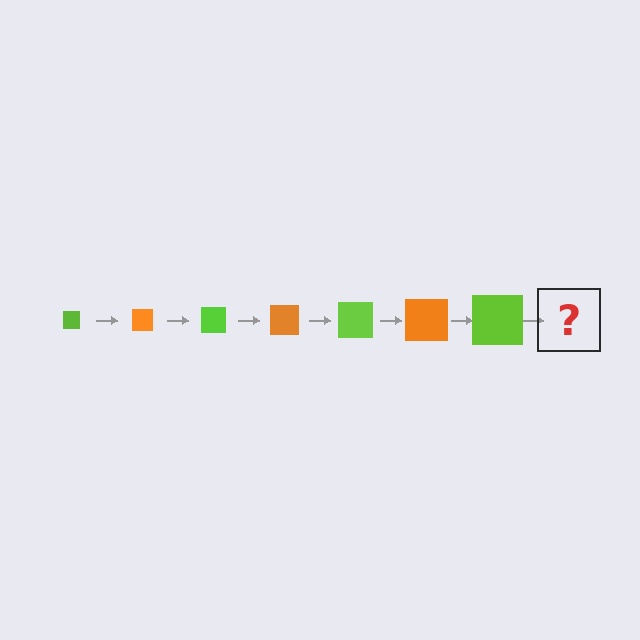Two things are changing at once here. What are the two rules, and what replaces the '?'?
The two rules are that the square grows larger each step and the color cycles through lime and orange. The '?' should be an orange square, larger than the previous one.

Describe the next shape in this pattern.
It should be an orange square, larger than the previous one.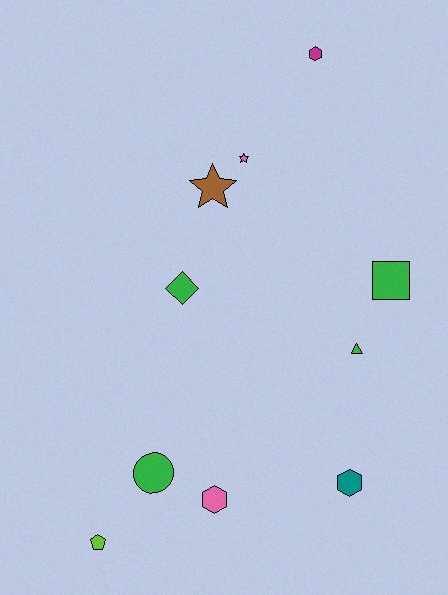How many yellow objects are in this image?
There are no yellow objects.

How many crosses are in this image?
There are no crosses.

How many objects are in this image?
There are 10 objects.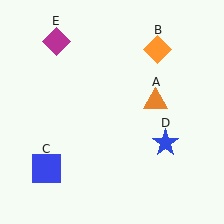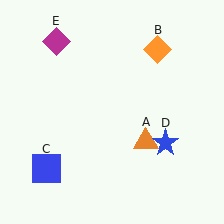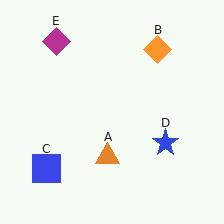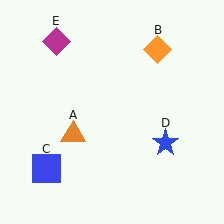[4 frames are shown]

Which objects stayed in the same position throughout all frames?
Orange diamond (object B) and blue square (object C) and blue star (object D) and magenta diamond (object E) remained stationary.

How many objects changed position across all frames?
1 object changed position: orange triangle (object A).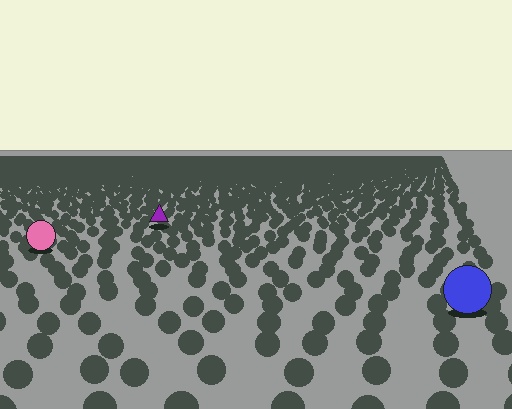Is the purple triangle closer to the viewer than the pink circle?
No. The pink circle is closer — you can tell from the texture gradient: the ground texture is coarser near it.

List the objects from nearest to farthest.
From nearest to farthest: the blue circle, the pink circle, the purple triangle.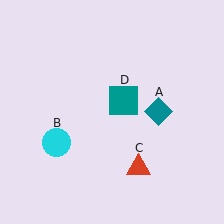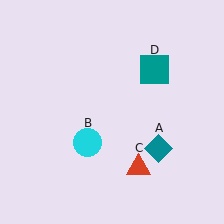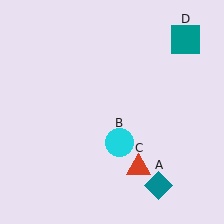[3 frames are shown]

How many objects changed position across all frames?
3 objects changed position: teal diamond (object A), cyan circle (object B), teal square (object D).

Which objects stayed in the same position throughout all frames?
Red triangle (object C) remained stationary.